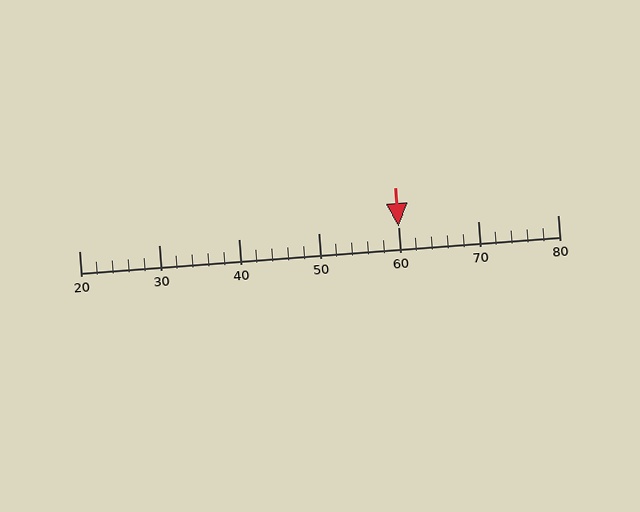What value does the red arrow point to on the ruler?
The red arrow points to approximately 60.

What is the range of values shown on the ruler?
The ruler shows values from 20 to 80.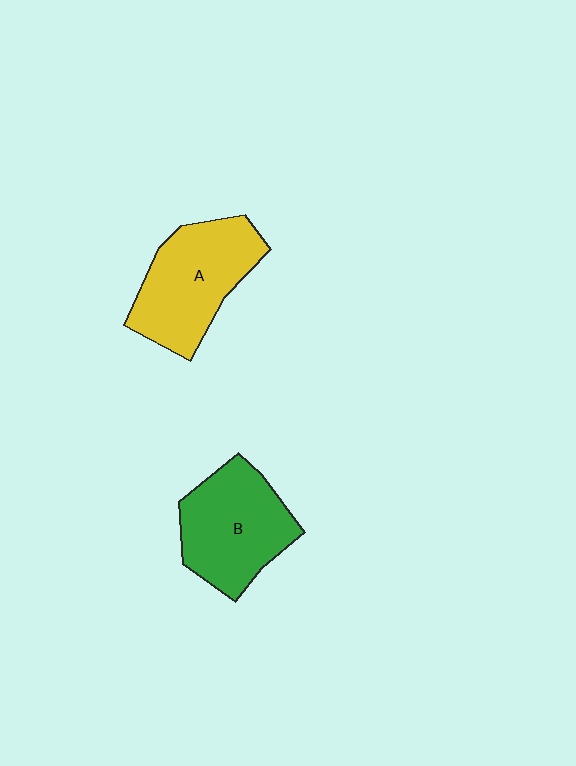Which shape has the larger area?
Shape A (yellow).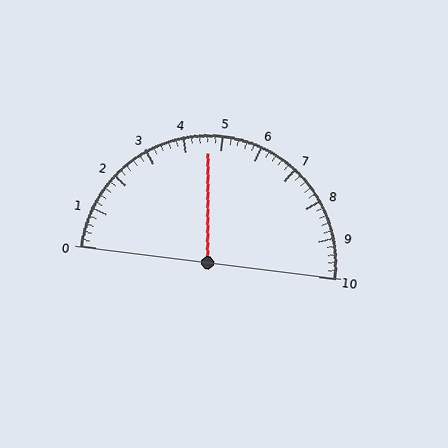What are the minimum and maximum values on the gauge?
The gauge ranges from 0 to 10.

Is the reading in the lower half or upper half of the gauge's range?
The reading is in the lower half of the range (0 to 10).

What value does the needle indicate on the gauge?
The needle indicates approximately 4.6.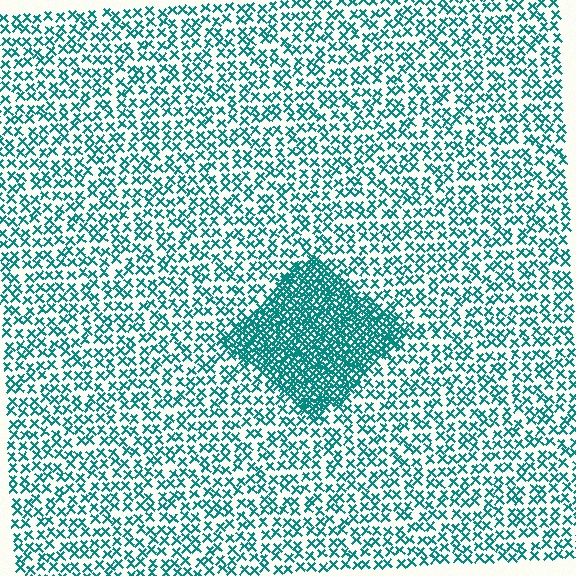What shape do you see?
I see a diamond.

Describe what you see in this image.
The image contains small teal elements arranged at two different densities. A diamond-shaped region is visible where the elements are more densely packed than the surrounding area.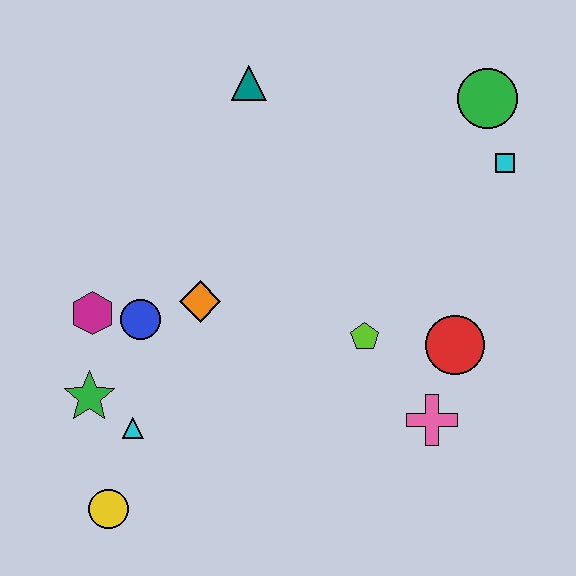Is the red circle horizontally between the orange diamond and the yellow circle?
No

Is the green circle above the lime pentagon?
Yes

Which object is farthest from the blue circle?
The green circle is farthest from the blue circle.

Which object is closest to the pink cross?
The red circle is closest to the pink cross.